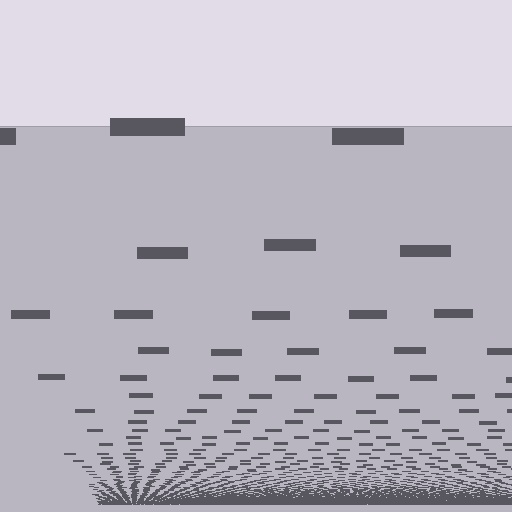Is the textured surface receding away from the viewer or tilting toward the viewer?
The surface appears to tilt toward the viewer. Texture elements get larger and sparser toward the top.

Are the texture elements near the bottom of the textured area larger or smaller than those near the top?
Smaller. The gradient is inverted — elements near the bottom are smaller and denser.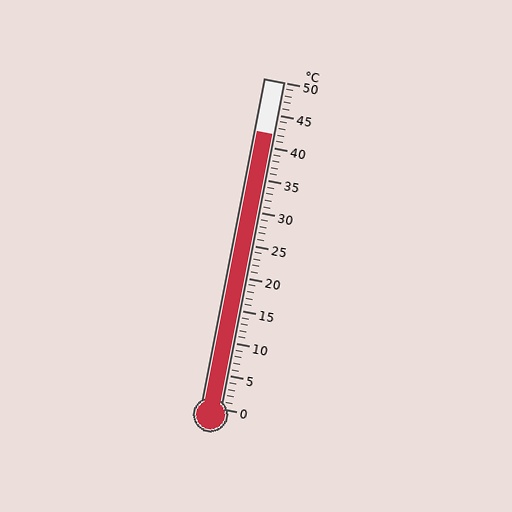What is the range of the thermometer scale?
The thermometer scale ranges from 0°C to 50°C.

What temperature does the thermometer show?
The thermometer shows approximately 42°C.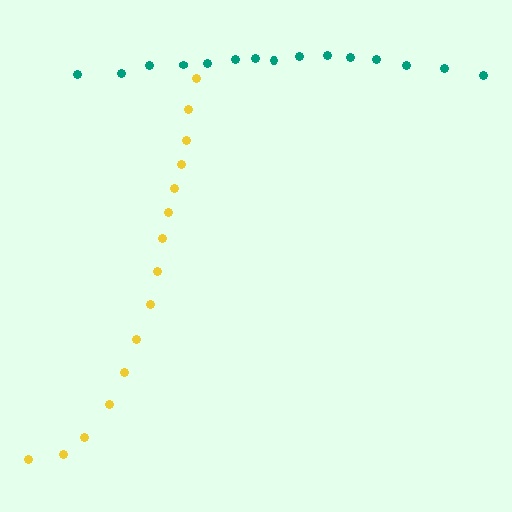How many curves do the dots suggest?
There are 2 distinct paths.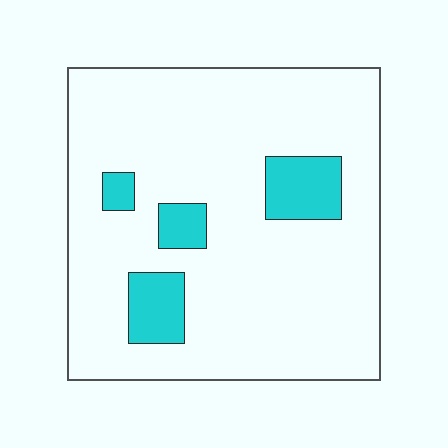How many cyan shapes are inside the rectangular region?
4.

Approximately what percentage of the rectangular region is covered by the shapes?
Approximately 15%.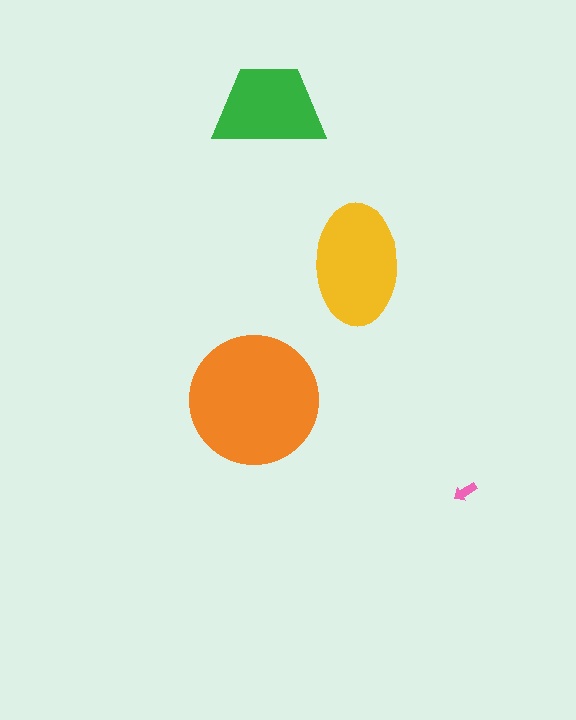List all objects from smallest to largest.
The pink arrow, the green trapezoid, the yellow ellipse, the orange circle.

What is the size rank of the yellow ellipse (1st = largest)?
2nd.